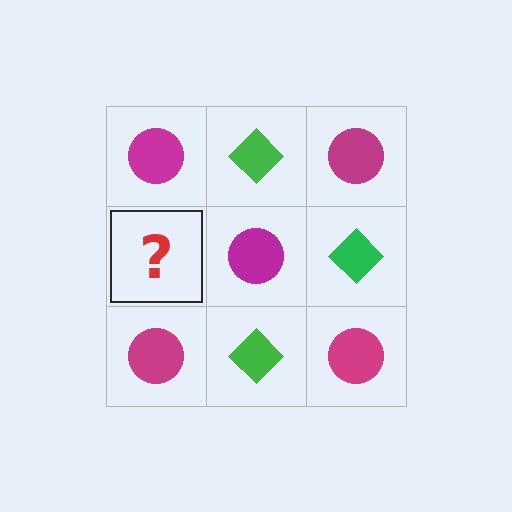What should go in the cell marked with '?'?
The missing cell should contain a green diamond.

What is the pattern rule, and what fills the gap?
The rule is that it alternates magenta circle and green diamond in a checkerboard pattern. The gap should be filled with a green diamond.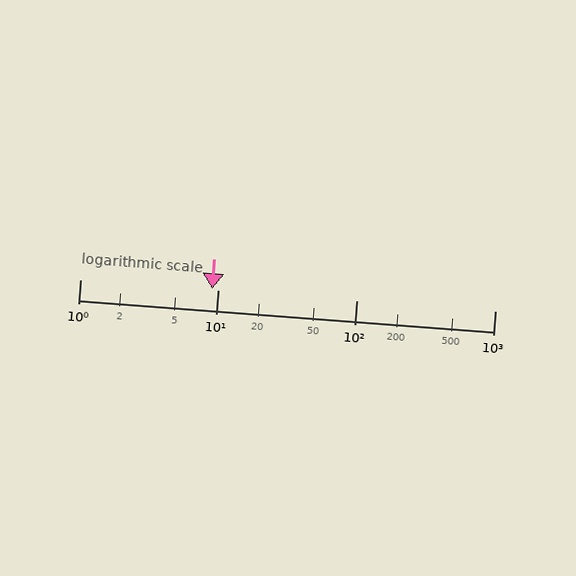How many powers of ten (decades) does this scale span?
The scale spans 3 decades, from 1 to 1000.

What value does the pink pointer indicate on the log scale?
The pointer indicates approximately 9.1.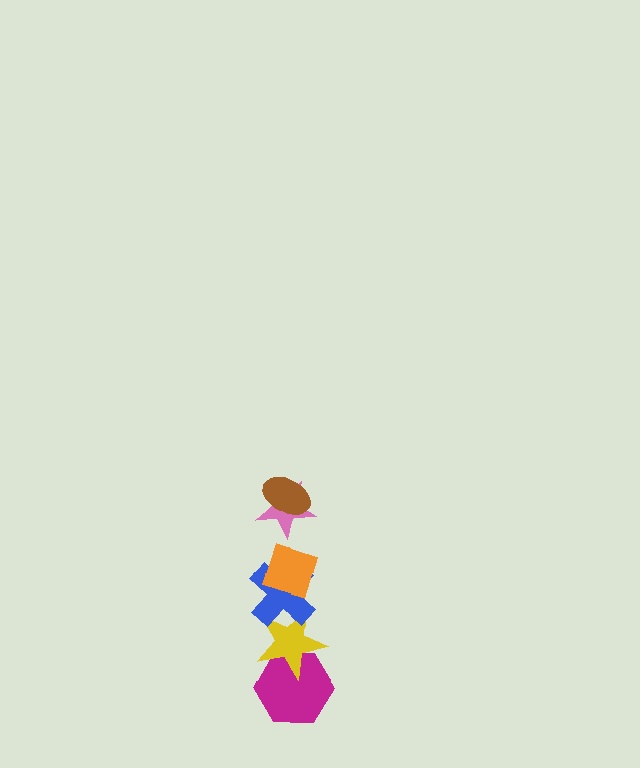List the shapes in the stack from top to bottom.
From top to bottom: the brown ellipse, the pink star, the orange diamond, the blue cross, the yellow star, the magenta hexagon.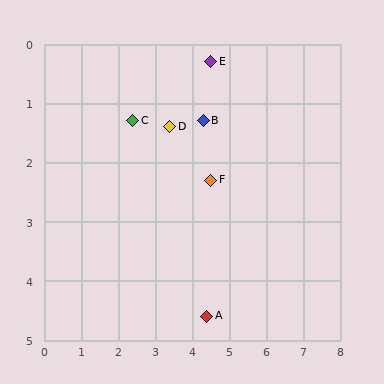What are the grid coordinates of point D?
Point D is at approximately (3.4, 1.4).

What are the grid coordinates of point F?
Point F is at approximately (4.5, 2.3).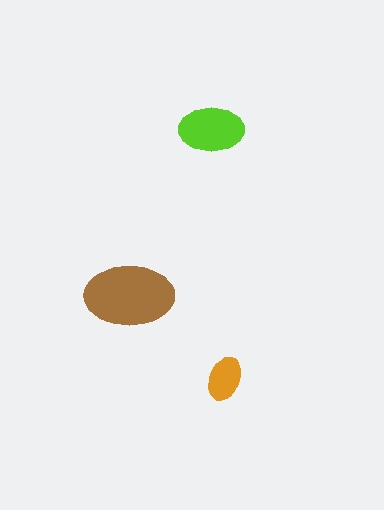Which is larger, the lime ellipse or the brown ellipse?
The brown one.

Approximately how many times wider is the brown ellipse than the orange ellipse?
About 2 times wider.